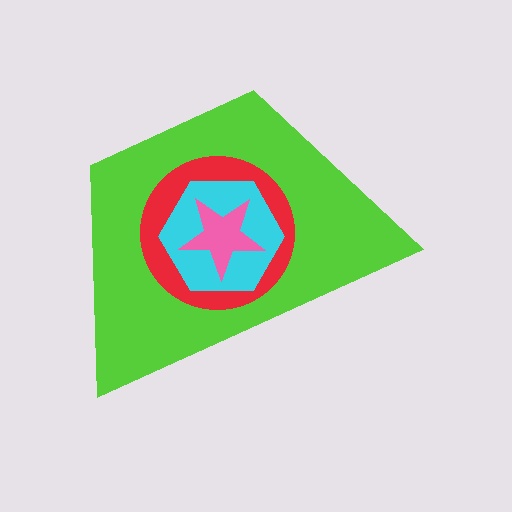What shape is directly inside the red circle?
The cyan hexagon.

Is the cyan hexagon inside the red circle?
Yes.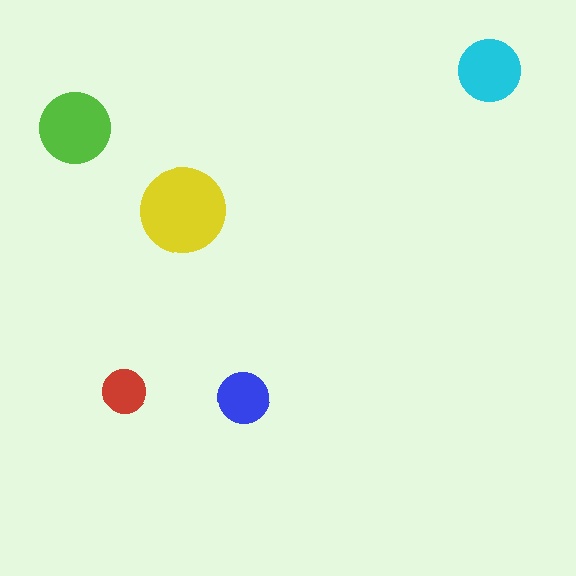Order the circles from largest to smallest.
the yellow one, the lime one, the cyan one, the blue one, the red one.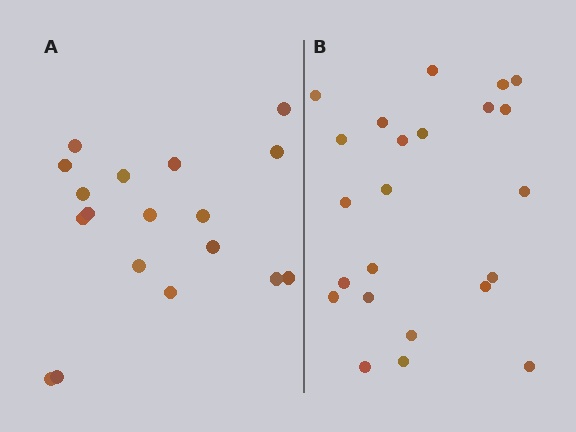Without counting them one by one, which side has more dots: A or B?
Region B (the right region) has more dots.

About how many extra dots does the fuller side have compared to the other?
Region B has about 5 more dots than region A.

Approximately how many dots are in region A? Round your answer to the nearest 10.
About 20 dots. (The exact count is 18, which rounds to 20.)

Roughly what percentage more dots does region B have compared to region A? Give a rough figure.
About 30% more.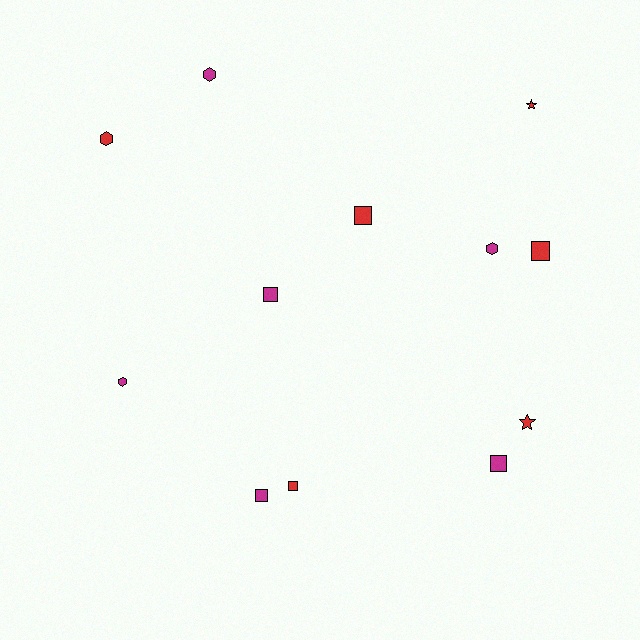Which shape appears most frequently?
Square, with 6 objects.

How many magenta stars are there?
There are no magenta stars.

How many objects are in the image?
There are 12 objects.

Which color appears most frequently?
Magenta, with 6 objects.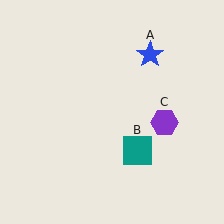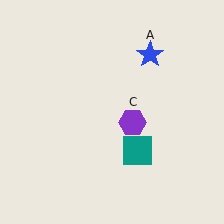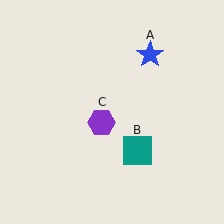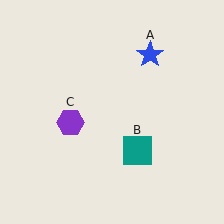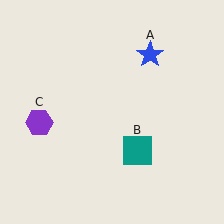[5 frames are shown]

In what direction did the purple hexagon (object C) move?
The purple hexagon (object C) moved left.